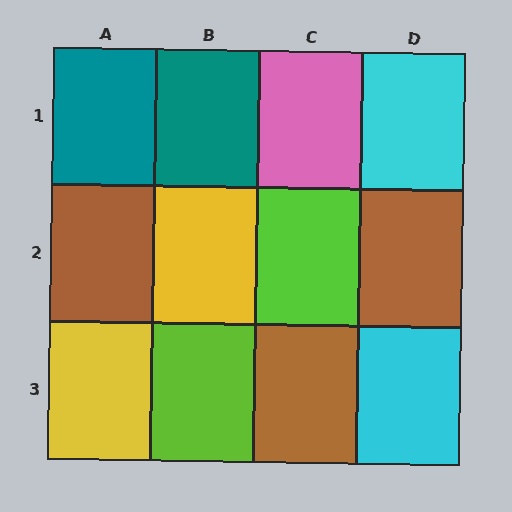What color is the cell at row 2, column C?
Lime.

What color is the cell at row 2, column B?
Yellow.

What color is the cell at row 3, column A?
Yellow.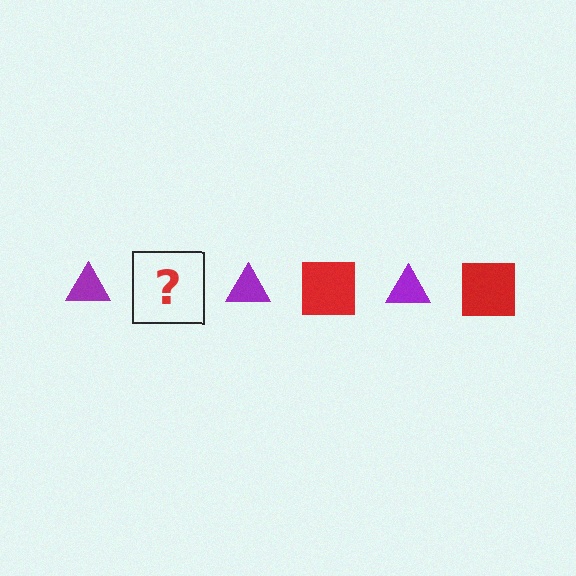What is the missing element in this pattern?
The missing element is a red square.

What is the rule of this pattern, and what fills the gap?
The rule is that the pattern alternates between purple triangle and red square. The gap should be filled with a red square.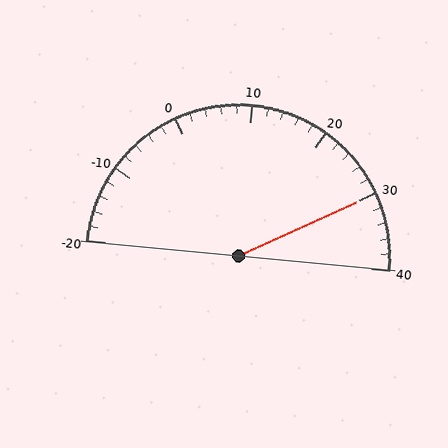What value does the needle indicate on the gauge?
The needle indicates approximately 30.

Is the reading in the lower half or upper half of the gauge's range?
The reading is in the upper half of the range (-20 to 40).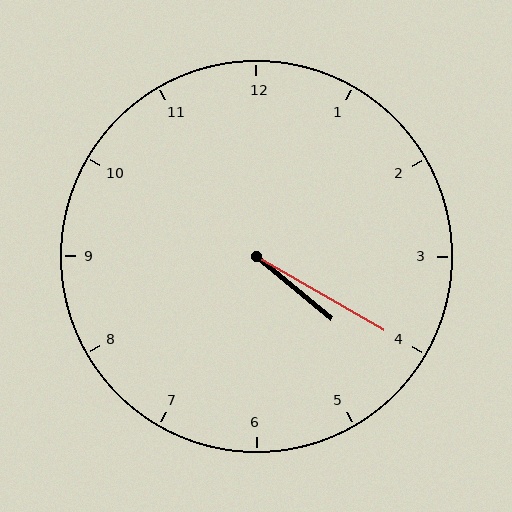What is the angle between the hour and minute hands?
Approximately 10 degrees.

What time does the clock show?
4:20.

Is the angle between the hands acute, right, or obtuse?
It is acute.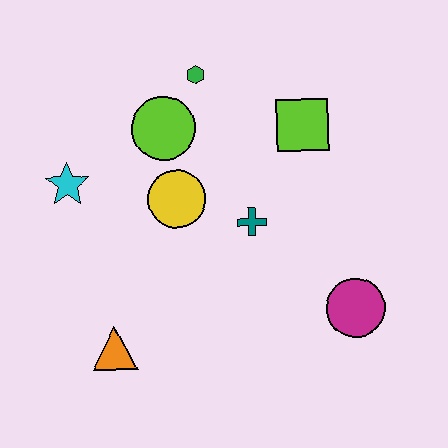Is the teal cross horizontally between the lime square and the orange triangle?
Yes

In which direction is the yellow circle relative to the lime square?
The yellow circle is to the left of the lime square.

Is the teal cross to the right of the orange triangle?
Yes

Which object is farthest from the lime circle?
The magenta circle is farthest from the lime circle.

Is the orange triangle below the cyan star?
Yes